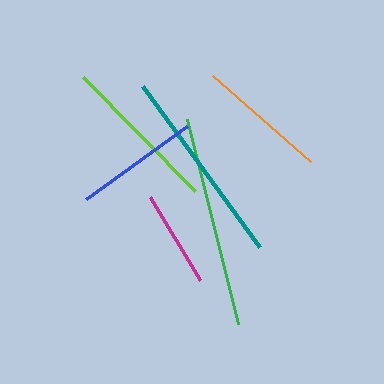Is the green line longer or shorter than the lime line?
The green line is longer than the lime line.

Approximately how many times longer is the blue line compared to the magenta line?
The blue line is approximately 1.3 times the length of the magenta line.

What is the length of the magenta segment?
The magenta segment is approximately 98 pixels long.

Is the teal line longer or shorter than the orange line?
The teal line is longer than the orange line.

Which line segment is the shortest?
The magenta line is the shortest at approximately 98 pixels.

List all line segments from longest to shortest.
From longest to shortest: green, teal, lime, orange, blue, magenta.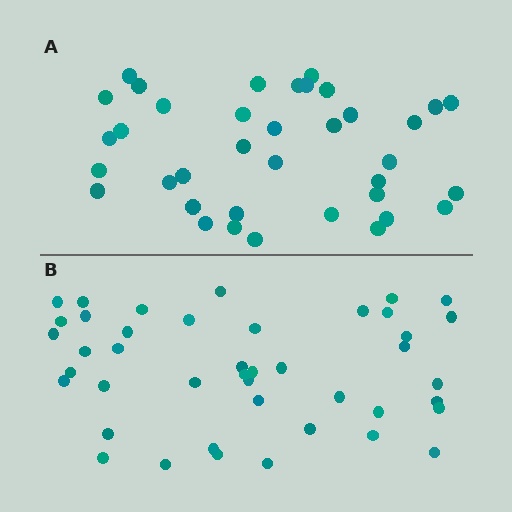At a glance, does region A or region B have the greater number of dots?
Region B (the bottom region) has more dots.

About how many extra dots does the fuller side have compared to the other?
Region B has about 6 more dots than region A.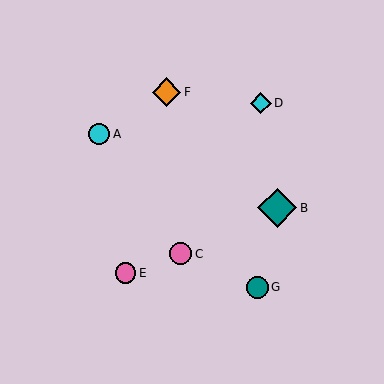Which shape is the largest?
The teal diamond (labeled B) is the largest.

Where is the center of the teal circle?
The center of the teal circle is at (257, 287).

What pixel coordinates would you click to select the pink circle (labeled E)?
Click at (126, 273) to select the pink circle E.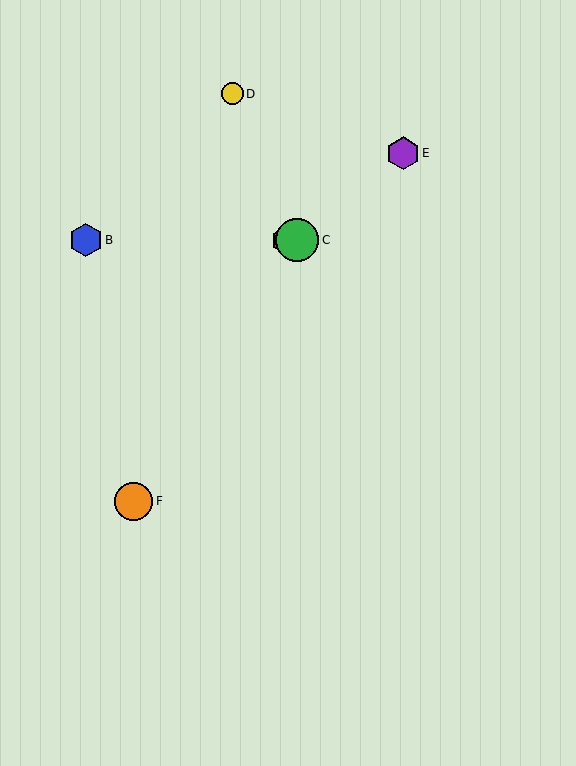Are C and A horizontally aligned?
Yes, both are at y≈240.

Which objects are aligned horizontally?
Objects A, B, C are aligned horizontally.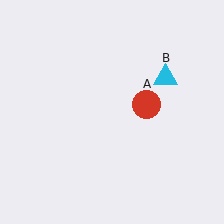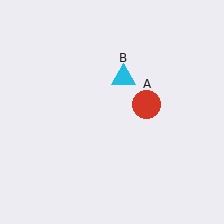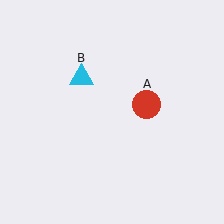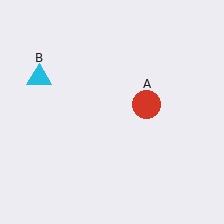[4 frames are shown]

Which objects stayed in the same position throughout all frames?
Red circle (object A) remained stationary.